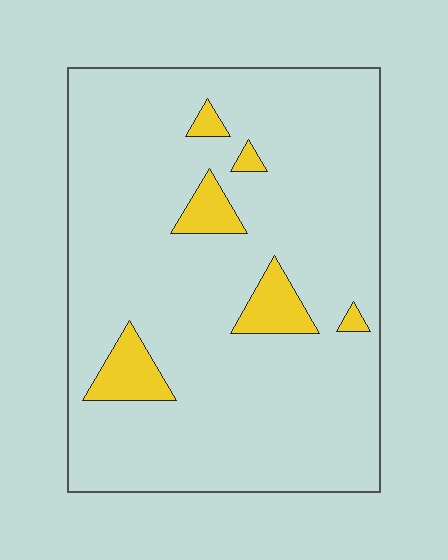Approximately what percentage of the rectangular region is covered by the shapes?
Approximately 10%.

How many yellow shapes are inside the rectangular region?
6.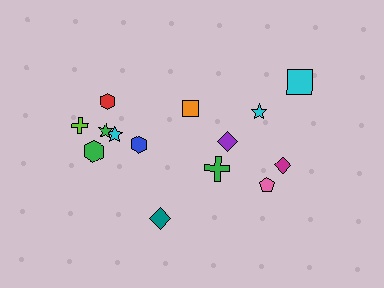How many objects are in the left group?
There are 8 objects.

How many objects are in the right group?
There are 6 objects.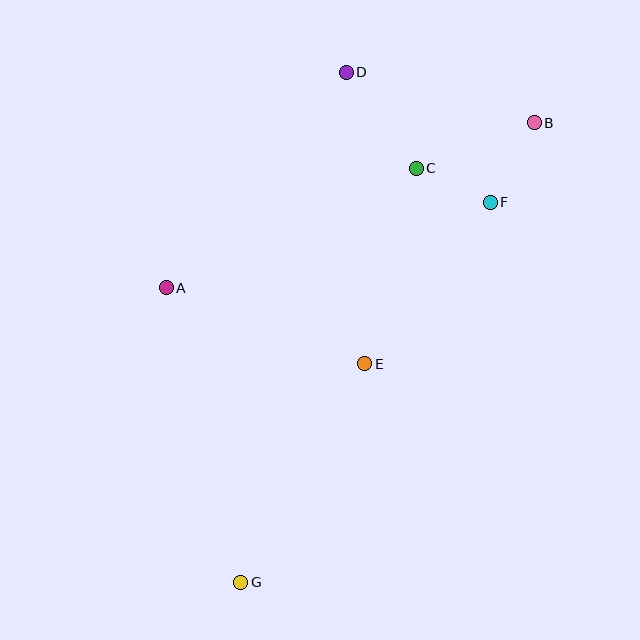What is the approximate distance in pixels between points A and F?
The distance between A and F is approximately 335 pixels.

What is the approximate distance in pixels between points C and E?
The distance between C and E is approximately 202 pixels.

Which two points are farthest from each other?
Points B and G are farthest from each other.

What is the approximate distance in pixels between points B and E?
The distance between B and E is approximately 294 pixels.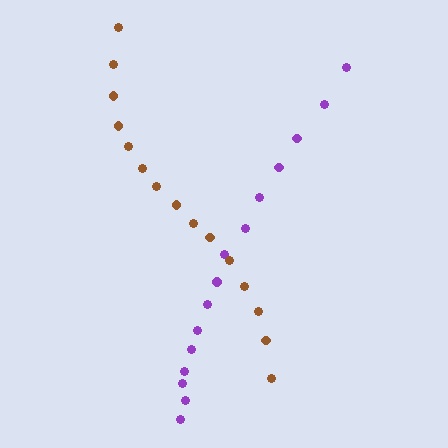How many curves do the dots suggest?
There are 2 distinct paths.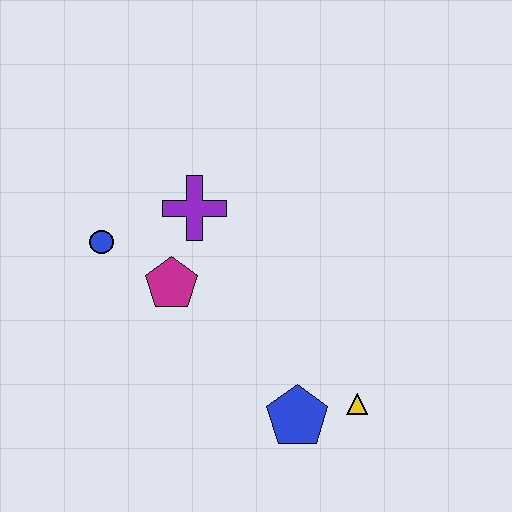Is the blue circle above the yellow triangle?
Yes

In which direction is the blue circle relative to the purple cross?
The blue circle is to the left of the purple cross.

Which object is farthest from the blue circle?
The yellow triangle is farthest from the blue circle.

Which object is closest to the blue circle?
The magenta pentagon is closest to the blue circle.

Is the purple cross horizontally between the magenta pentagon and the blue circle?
No